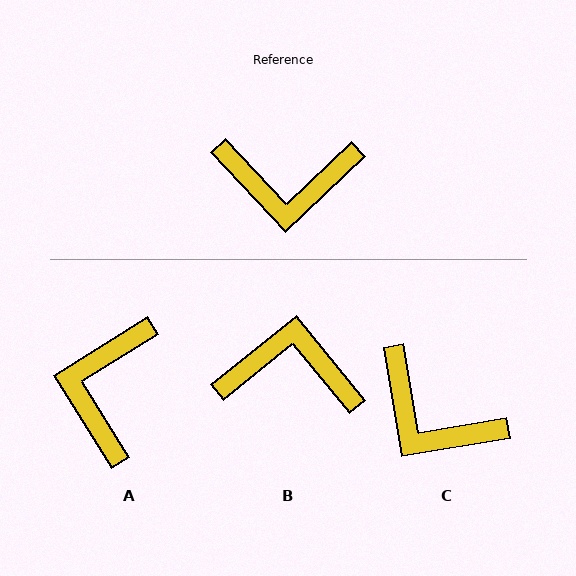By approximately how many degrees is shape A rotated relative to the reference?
Approximately 102 degrees clockwise.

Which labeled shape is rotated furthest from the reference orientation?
B, about 176 degrees away.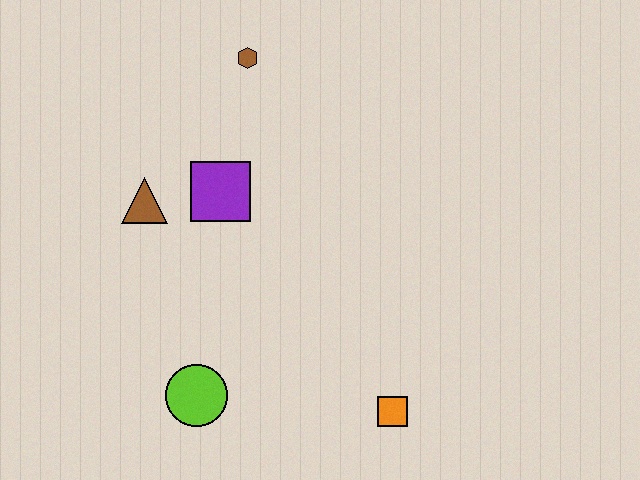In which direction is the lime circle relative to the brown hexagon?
The lime circle is below the brown hexagon.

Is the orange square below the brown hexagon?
Yes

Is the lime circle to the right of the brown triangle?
Yes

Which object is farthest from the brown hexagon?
The orange square is farthest from the brown hexagon.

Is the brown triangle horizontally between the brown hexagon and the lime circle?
No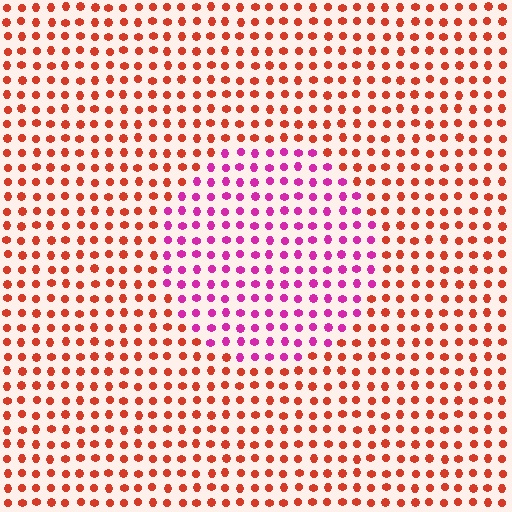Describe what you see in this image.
The image is filled with small red elements in a uniform arrangement. A circle-shaped region is visible where the elements are tinted to a slightly different hue, forming a subtle color boundary.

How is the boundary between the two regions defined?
The boundary is defined purely by a slight shift in hue (about 53 degrees). Spacing, size, and orientation are identical on both sides.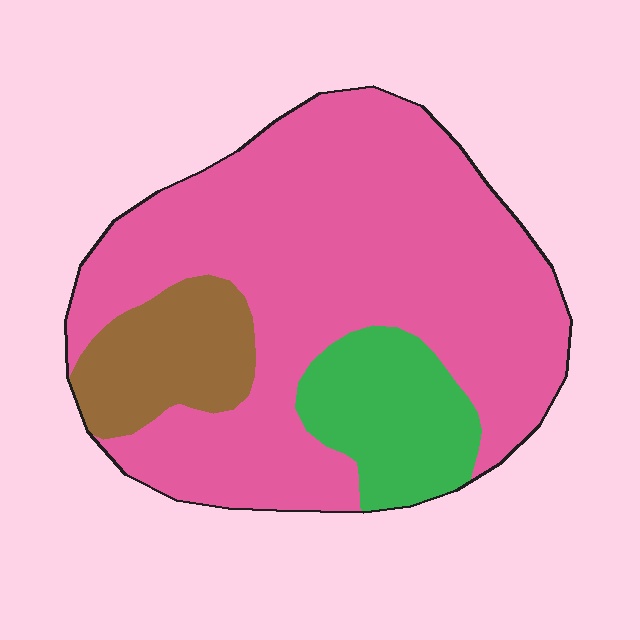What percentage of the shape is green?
Green takes up about one sixth (1/6) of the shape.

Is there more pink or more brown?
Pink.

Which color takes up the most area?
Pink, at roughly 70%.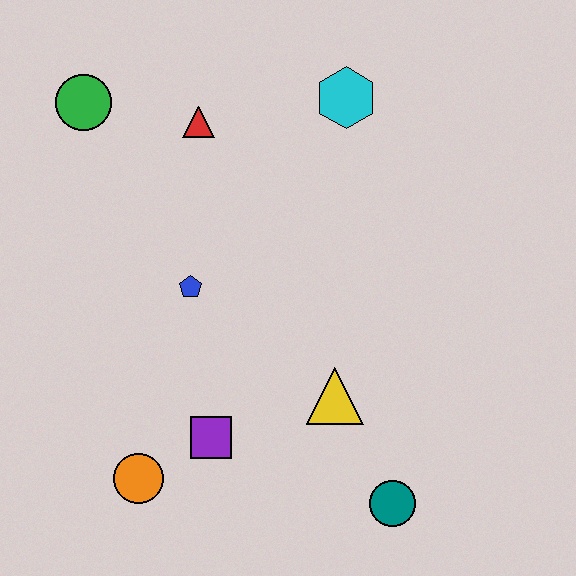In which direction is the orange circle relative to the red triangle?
The orange circle is below the red triangle.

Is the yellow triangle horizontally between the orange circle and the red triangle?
No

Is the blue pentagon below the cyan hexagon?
Yes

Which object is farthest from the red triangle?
The teal circle is farthest from the red triangle.